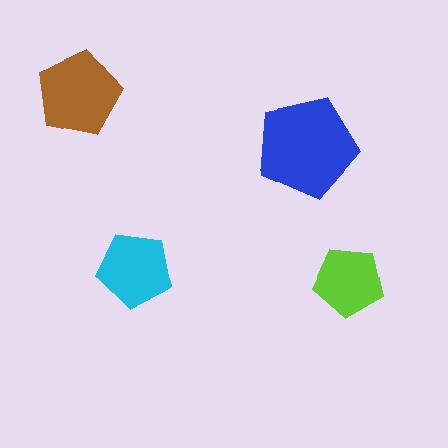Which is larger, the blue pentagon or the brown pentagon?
The blue one.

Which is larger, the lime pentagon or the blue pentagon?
The blue one.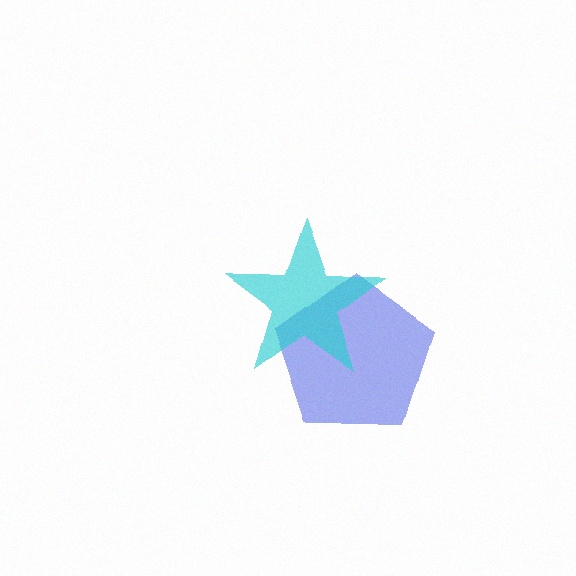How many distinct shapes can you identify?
There are 2 distinct shapes: a blue pentagon, a cyan star.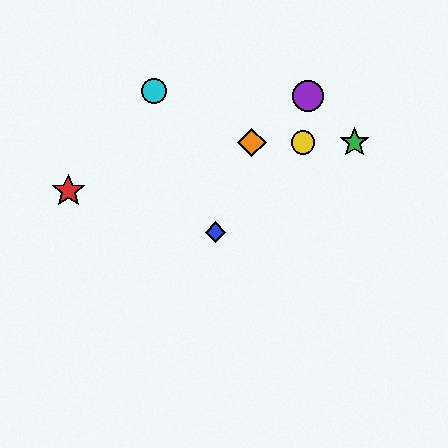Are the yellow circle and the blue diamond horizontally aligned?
No, the yellow circle is at y≈142 and the blue diamond is at y≈232.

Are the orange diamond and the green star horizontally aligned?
Yes, both are at y≈142.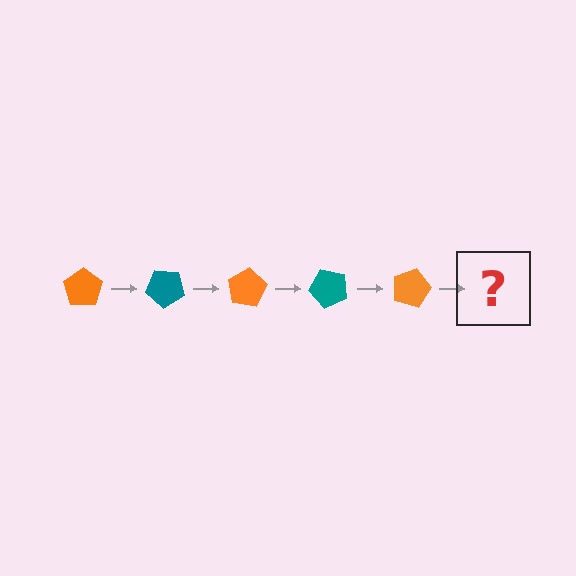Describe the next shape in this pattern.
It should be a teal pentagon, rotated 200 degrees from the start.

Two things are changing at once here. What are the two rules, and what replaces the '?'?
The two rules are that it rotates 40 degrees each step and the color cycles through orange and teal. The '?' should be a teal pentagon, rotated 200 degrees from the start.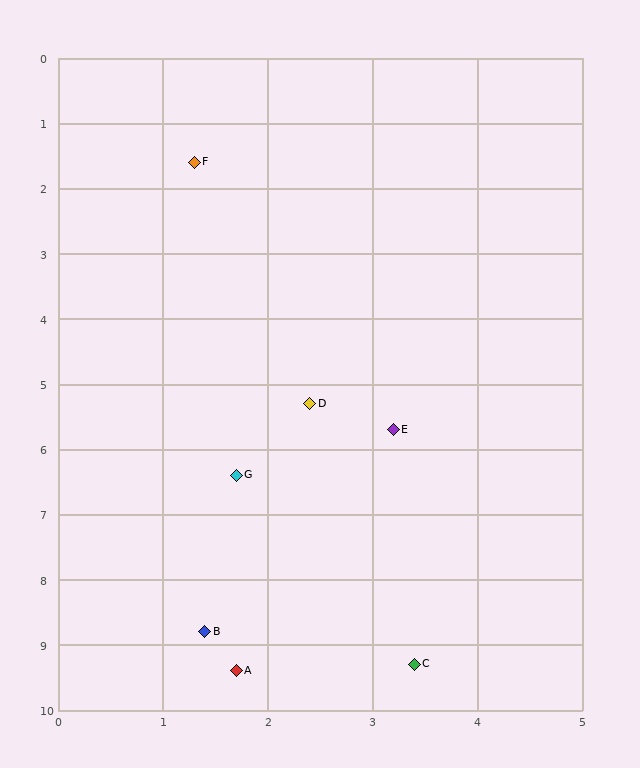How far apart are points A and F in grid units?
Points A and F are about 7.8 grid units apart.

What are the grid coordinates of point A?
Point A is at approximately (1.7, 9.4).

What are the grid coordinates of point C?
Point C is at approximately (3.4, 9.3).